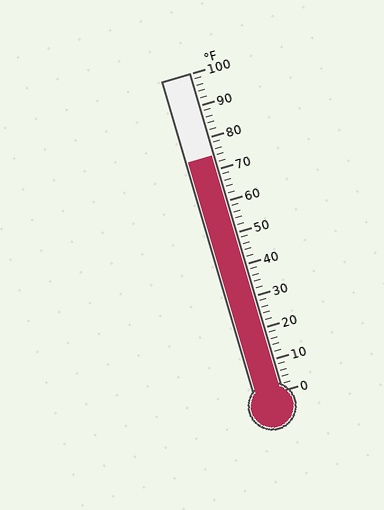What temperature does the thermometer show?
The thermometer shows approximately 74°F.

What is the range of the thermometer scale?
The thermometer scale ranges from 0°F to 100°F.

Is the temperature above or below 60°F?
The temperature is above 60°F.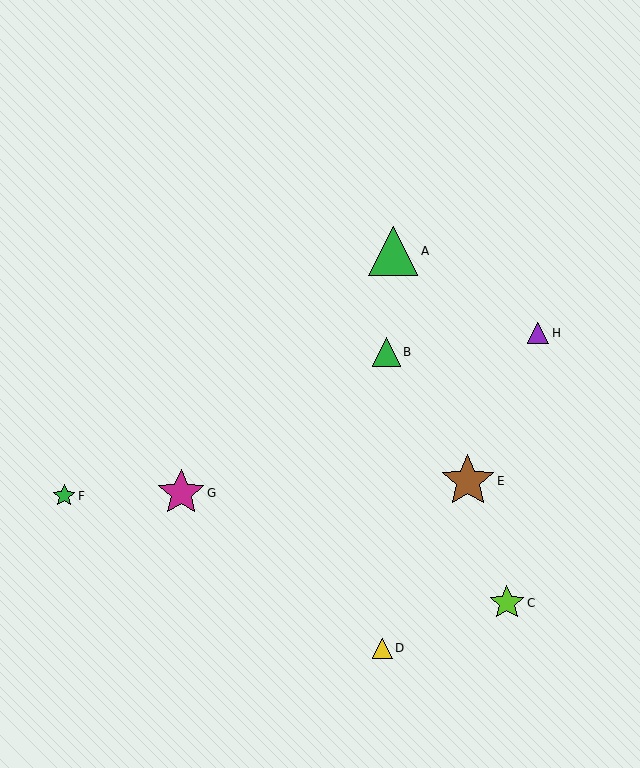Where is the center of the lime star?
The center of the lime star is at (507, 603).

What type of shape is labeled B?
Shape B is a green triangle.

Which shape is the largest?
The brown star (labeled E) is the largest.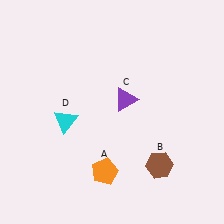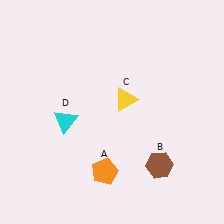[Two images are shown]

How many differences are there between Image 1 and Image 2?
There is 1 difference between the two images.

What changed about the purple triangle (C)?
In Image 1, C is purple. In Image 2, it changed to yellow.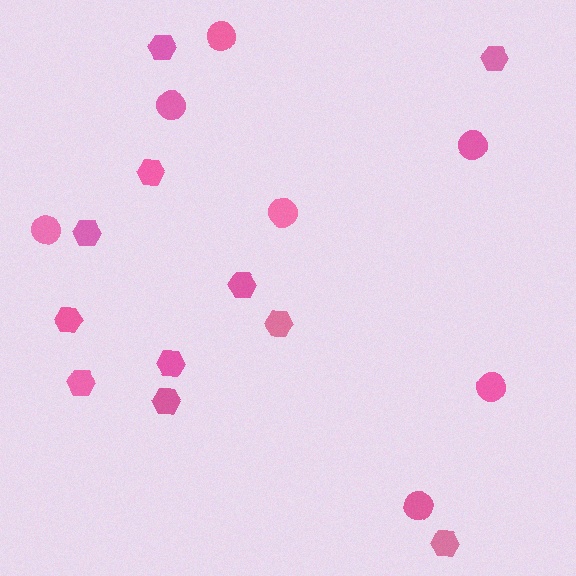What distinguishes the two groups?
There are 2 groups: one group of circles (7) and one group of hexagons (11).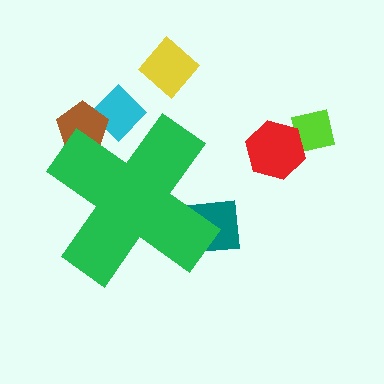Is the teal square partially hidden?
Yes, the teal square is partially hidden behind the green cross.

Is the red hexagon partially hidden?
No, the red hexagon is fully visible.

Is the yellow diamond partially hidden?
No, the yellow diamond is fully visible.